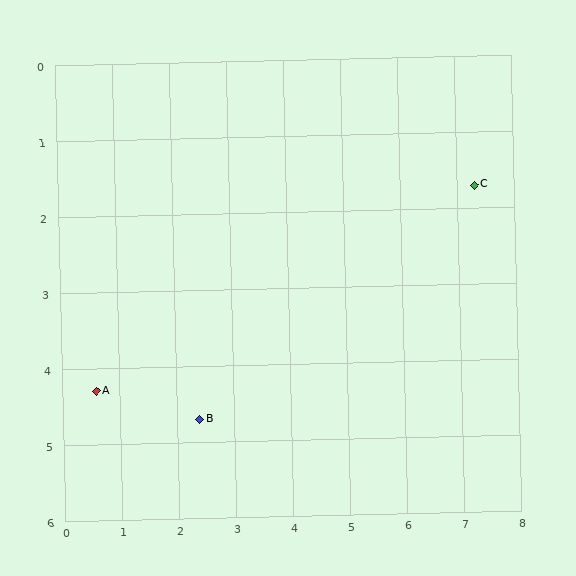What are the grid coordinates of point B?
Point B is at approximately (2.4, 4.7).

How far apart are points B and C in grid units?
Points B and C are about 5.7 grid units apart.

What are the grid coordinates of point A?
Point A is at approximately (0.6, 4.3).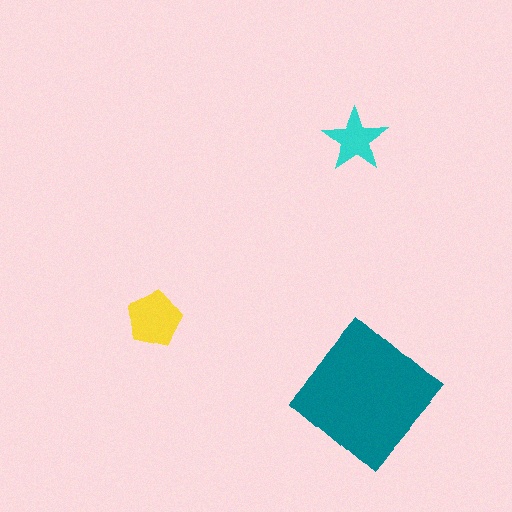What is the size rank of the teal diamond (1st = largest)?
1st.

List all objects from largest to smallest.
The teal diamond, the yellow pentagon, the cyan star.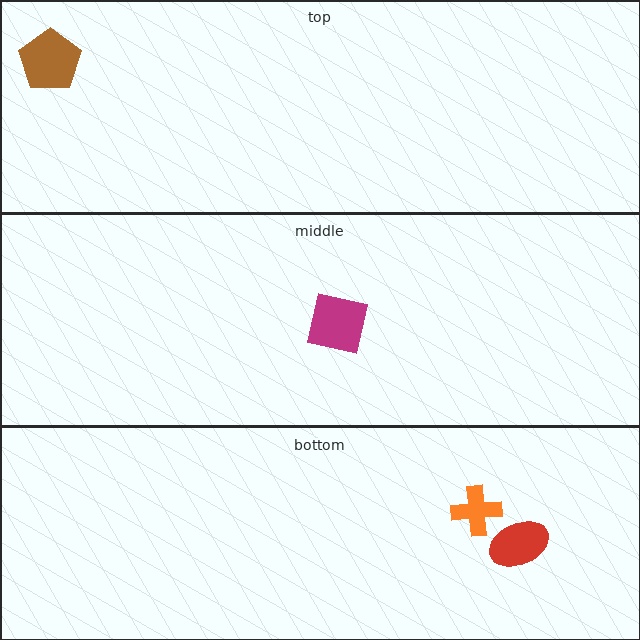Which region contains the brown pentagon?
The top region.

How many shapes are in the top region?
1.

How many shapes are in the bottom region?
2.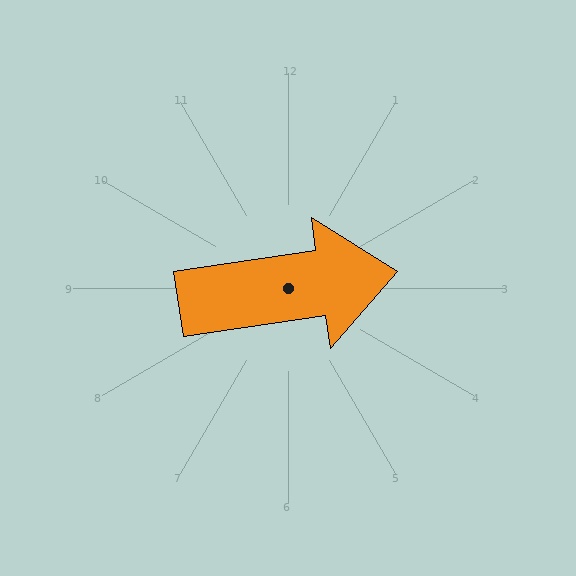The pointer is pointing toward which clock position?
Roughly 3 o'clock.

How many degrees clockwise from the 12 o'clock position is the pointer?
Approximately 82 degrees.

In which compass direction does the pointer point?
East.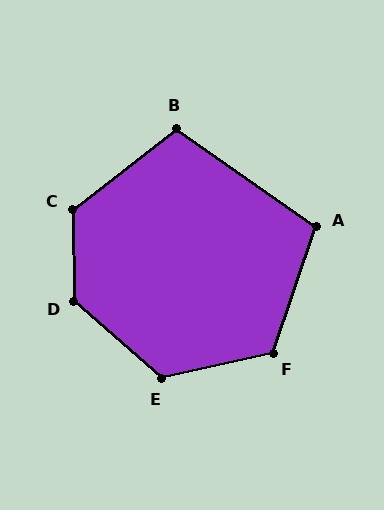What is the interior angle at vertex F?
Approximately 122 degrees (obtuse).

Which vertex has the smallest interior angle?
A, at approximately 106 degrees.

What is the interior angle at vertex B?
Approximately 107 degrees (obtuse).